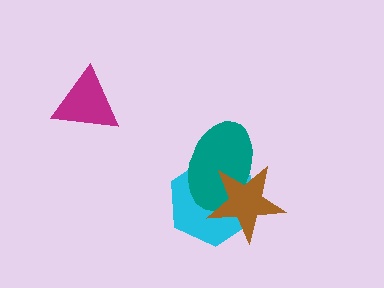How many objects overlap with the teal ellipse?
2 objects overlap with the teal ellipse.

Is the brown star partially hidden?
No, no other shape covers it.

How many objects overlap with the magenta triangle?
0 objects overlap with the magenta triangle.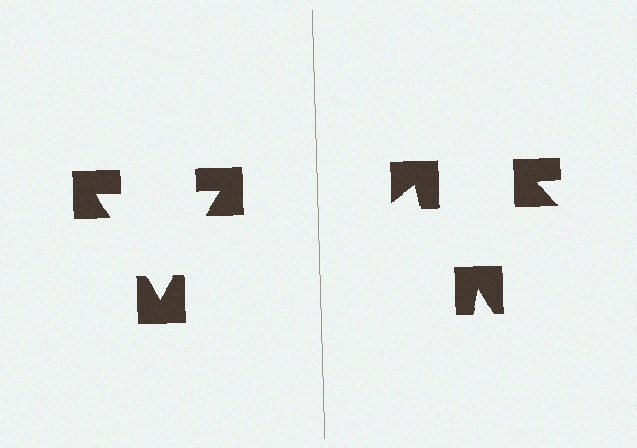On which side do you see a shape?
An illusory triangle appears on the left side. On the right side the wedge cuts are rotated, so no coherent shape forms.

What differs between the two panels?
The notched squares are positioned identically on both sides; only the wedge orientations differ. On the left they align to a triangle; on the right they are misaligned.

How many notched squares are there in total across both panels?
6 — 3 on each side.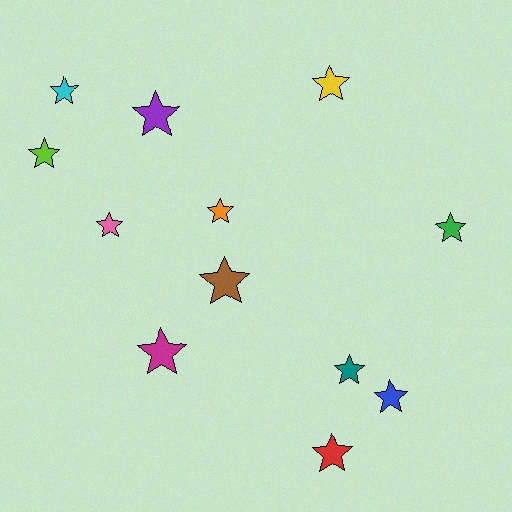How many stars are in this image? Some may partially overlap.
There are 12 stars.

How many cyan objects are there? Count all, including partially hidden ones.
There is 1 cyan object.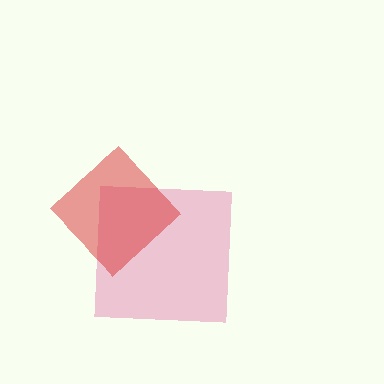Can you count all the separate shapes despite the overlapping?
Yes, there are 2 separate shapes.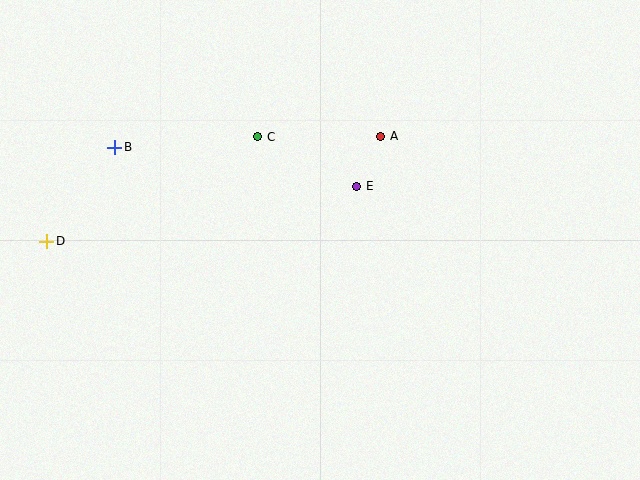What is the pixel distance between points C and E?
The distance between C and E is 111 pixels.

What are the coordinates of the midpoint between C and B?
The midpoint between C and B is at (186, 142).